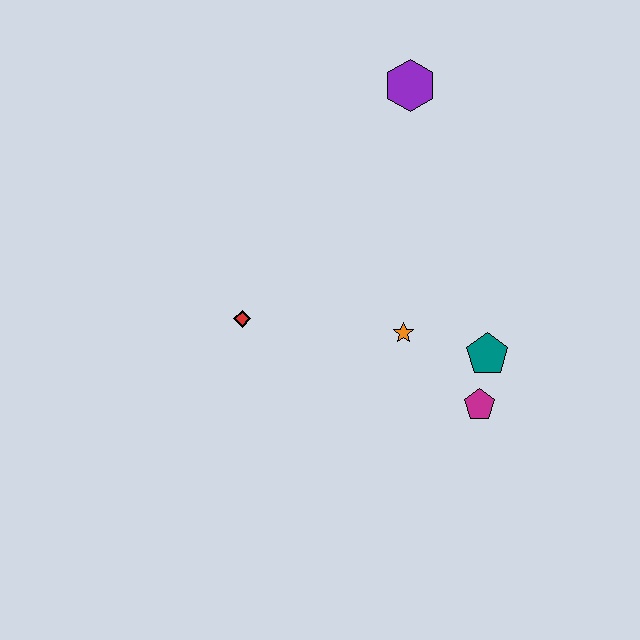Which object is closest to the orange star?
The teal pentagon is closest to the orange star.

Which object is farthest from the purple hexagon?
The magenta pentagon is farthest from the purple hexagon.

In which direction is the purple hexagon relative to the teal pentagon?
The purple hexagon is above the teal pentagon.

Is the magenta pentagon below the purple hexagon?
Yes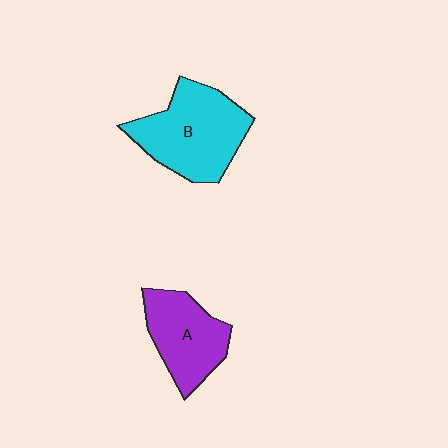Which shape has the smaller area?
Shape A (purple).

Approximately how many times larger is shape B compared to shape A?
Approximately 1.4 times.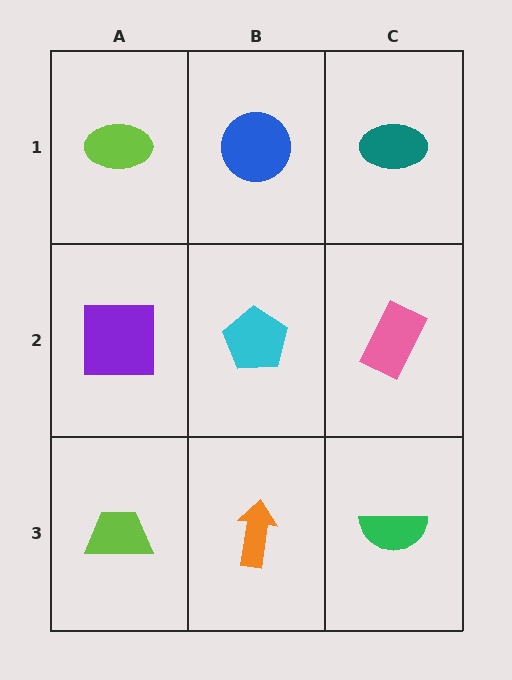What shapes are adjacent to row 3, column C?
A pink rectangle (row 2, column C), an orange arrow (row 3, column B).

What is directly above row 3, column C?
A pink rectangle.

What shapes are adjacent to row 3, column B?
A cyan pentagon (row 2, column B), a lime trapezoid (row 3, column A), a green semicircle (row 3, column C).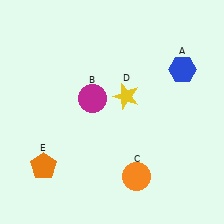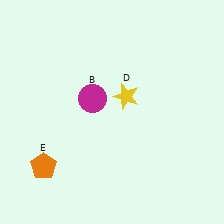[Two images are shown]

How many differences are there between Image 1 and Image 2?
There are 2 differences between the two images.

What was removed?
The orange circle (C), the blue hexagon (A) were removed in Image 2.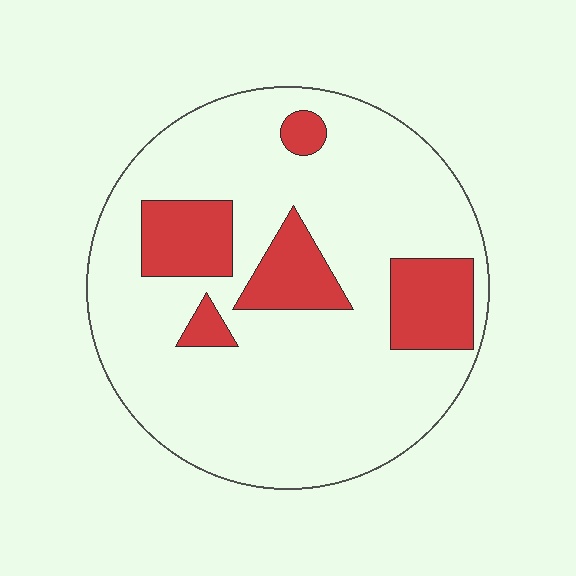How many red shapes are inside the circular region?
5.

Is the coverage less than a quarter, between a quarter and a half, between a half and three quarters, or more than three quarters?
Less than a quarter.